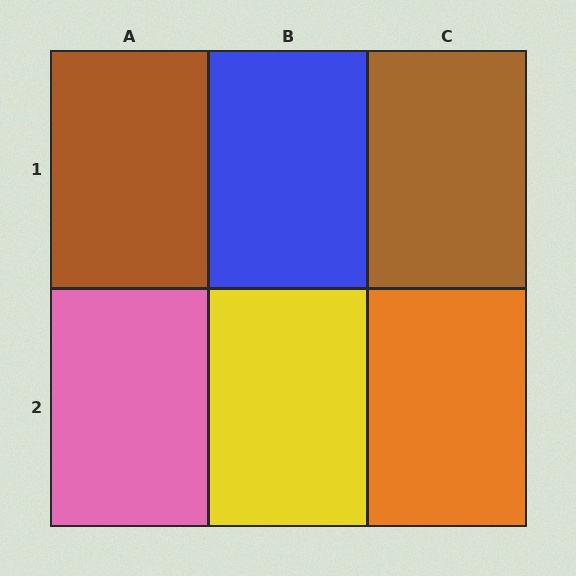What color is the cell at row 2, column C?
Orange.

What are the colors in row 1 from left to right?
Brown, blue, brown.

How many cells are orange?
1 cell is orange.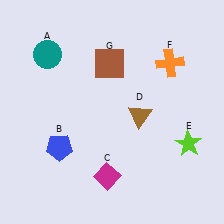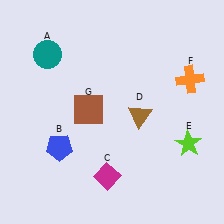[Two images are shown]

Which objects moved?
The objects that moved are: the orange cross (F), the brown square (G).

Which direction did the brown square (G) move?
The brown square (G) moved down.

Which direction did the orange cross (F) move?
The orange cross (F) moved right.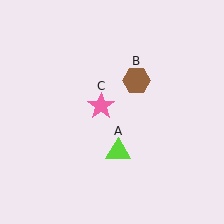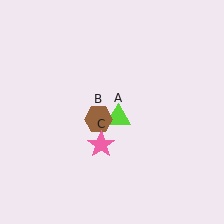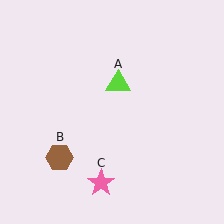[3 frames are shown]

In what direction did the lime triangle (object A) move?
The lime triangle (object A) moved up.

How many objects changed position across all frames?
3 objects changed position: lime triangle (object A), brown hexagon (object B), pink star (object C).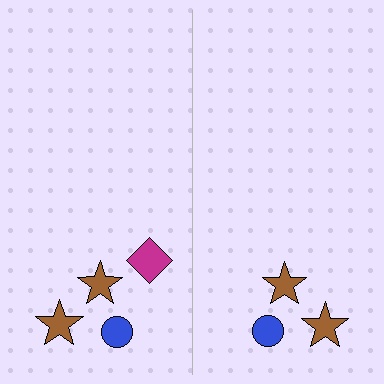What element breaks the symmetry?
A magenta diamond is missing from the right side.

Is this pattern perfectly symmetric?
No, the pattern is not perfectly symmetric. A magenta diamond is missing from the right side.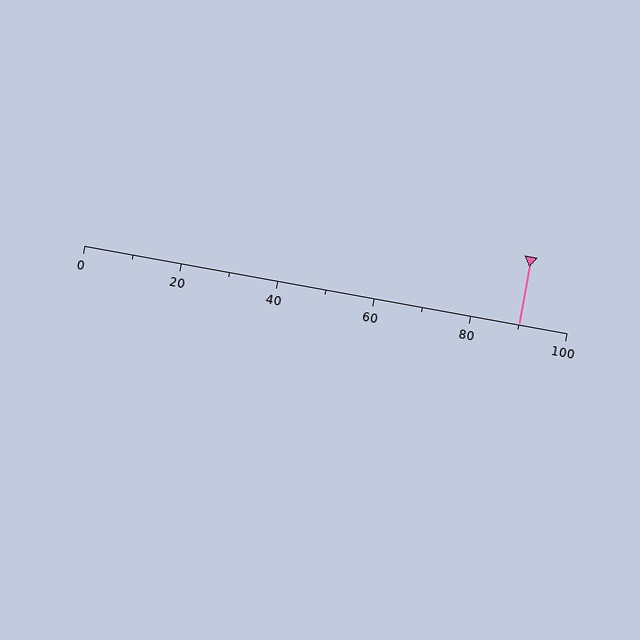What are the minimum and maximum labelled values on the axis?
The axis runs from 0 to 100.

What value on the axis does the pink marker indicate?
The marker indicates approximately 90.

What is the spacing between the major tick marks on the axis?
The major ticks are spaced 20 apart.